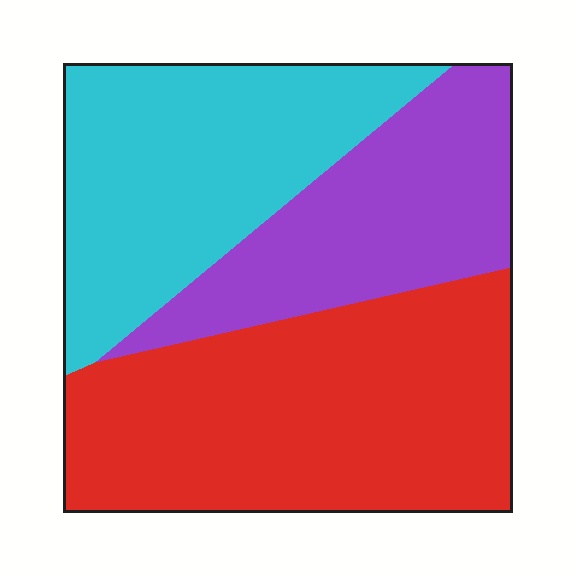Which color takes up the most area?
Red, at roughly 45%.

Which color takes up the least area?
Purple, at roughly 25%.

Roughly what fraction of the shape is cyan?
Cyan covers about 30% of the shape.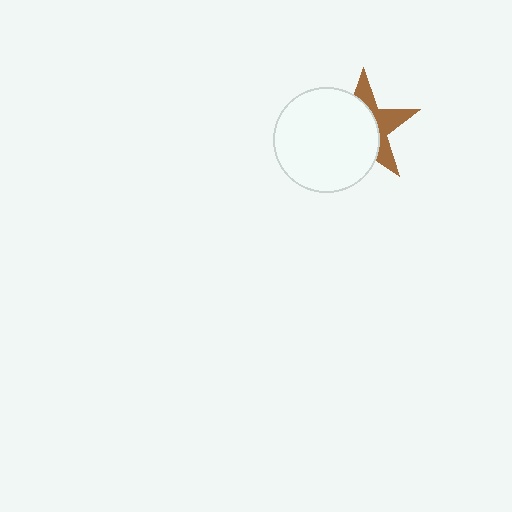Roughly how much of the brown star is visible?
A small part of it is visible (roughly 38%).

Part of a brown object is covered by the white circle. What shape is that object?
It is a star.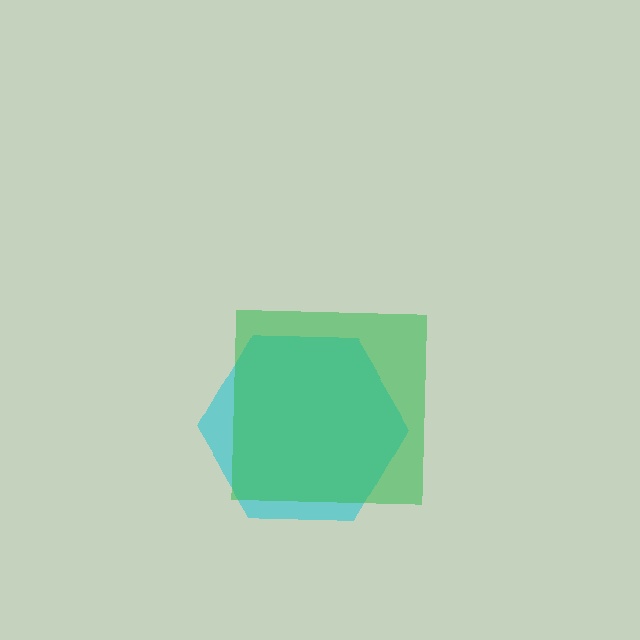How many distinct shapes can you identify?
There are 2 distinct shapes: a cyan hexagon, a green square.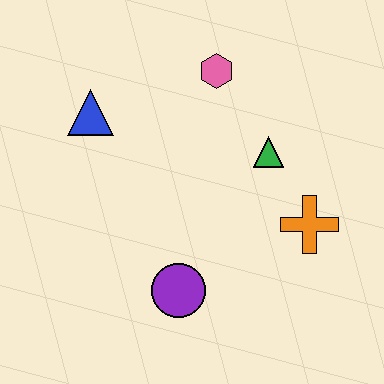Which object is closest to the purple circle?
The orange cross is closest to the purple circle.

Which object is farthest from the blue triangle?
The orange cross is farthest from the blue triangle.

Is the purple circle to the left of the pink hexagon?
Yes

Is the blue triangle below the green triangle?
No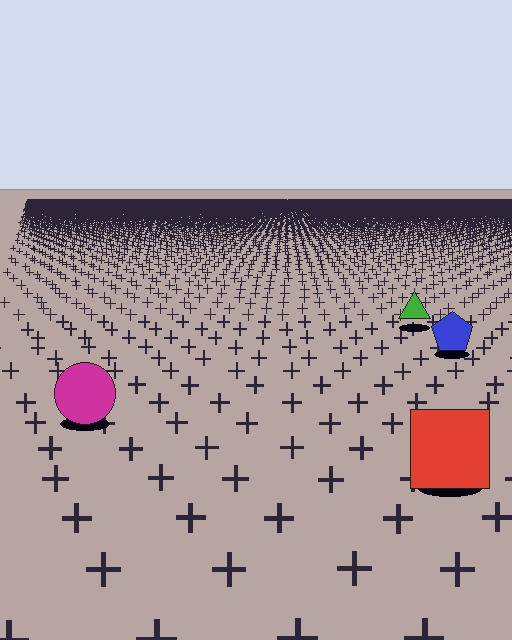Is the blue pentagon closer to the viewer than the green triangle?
Yes. The blue pentagon is closer — you can tell from the texture gradient: the ground texture is coarser near it.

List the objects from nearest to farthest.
From nearest to farthest: the red square, the magenta circle, the blue pentagon, the green triangle.